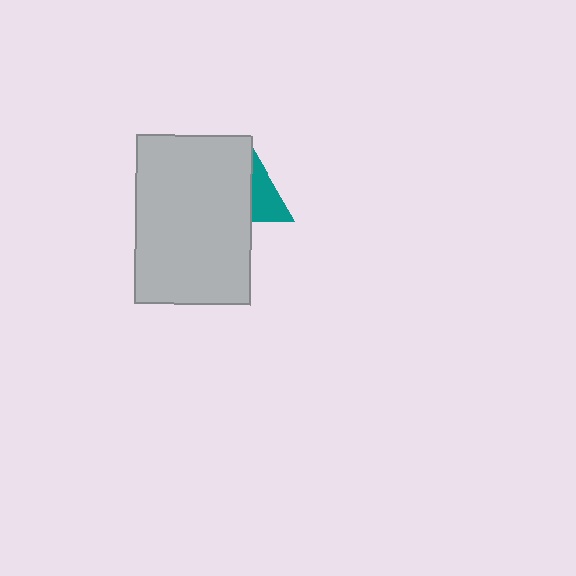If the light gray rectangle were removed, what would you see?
You would see the complete teal triangle.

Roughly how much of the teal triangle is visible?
A small part of it is visible (roughly 40%).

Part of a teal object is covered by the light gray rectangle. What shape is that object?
It is a triangle.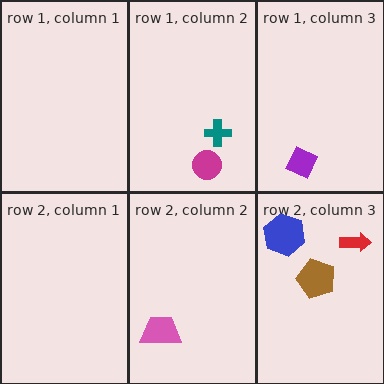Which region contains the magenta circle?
The row 1, column 2 region.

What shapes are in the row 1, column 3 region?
The purple diamond.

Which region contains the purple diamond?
The row 1, column 3 region.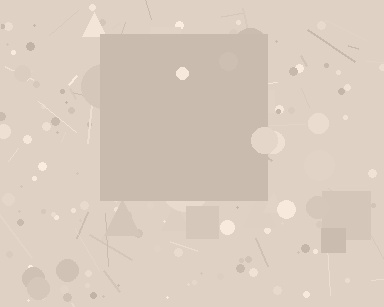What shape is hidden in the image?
A square is hidden in the image.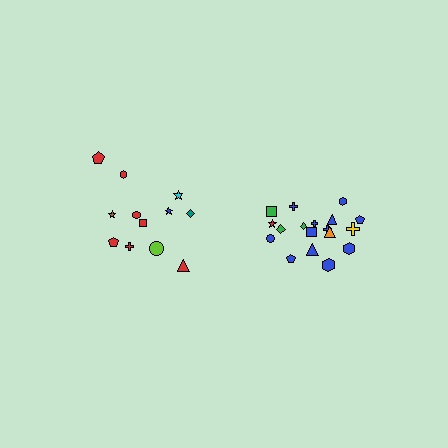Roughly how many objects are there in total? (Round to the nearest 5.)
Roughly 30 objects in total.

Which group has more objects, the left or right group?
The right group.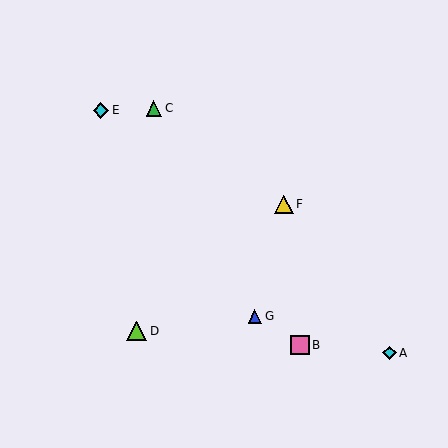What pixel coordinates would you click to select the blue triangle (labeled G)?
Click at (255, 316) to select the blue triangle G.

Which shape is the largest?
The lime triangle (labeled D) is the largest.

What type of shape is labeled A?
Shape A is a cyan diamond.